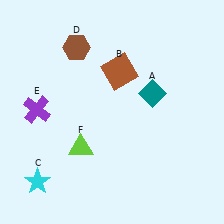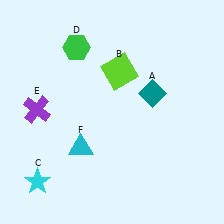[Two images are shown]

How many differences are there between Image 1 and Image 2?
There are 3 differences between the two images.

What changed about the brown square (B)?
In Image 1, B is brown. In Image 2, it changed to lime.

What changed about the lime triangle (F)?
In Image 1, F is lime. In Image 2, it changed to cyan.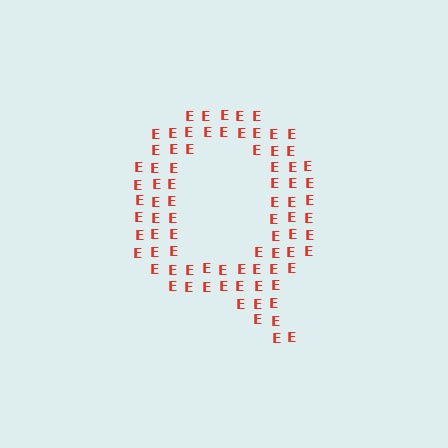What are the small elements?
The small elements are letter E's.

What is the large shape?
The large shape is the letter Q.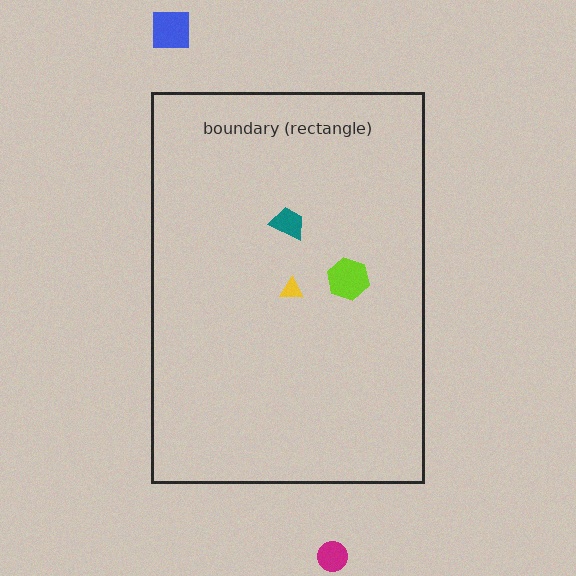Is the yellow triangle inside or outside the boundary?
Inside.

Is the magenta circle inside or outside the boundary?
Outside.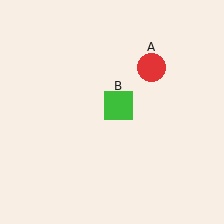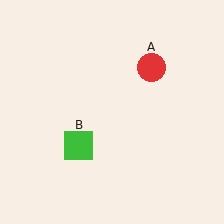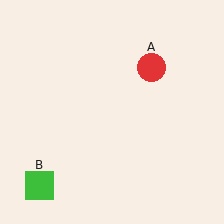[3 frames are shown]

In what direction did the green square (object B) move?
The green square (object B) moved down and to the left.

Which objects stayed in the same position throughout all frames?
Red circle (object A) remained stationary.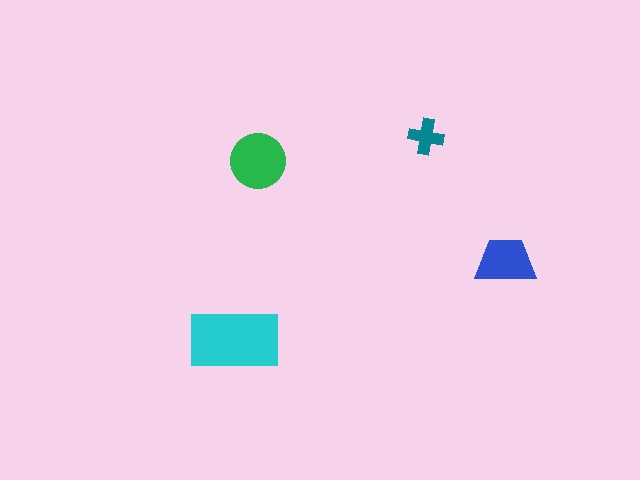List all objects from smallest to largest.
The teal cross, the blue trapezoid, the green circle, the cyan rectangle.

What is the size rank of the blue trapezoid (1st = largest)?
3rd.